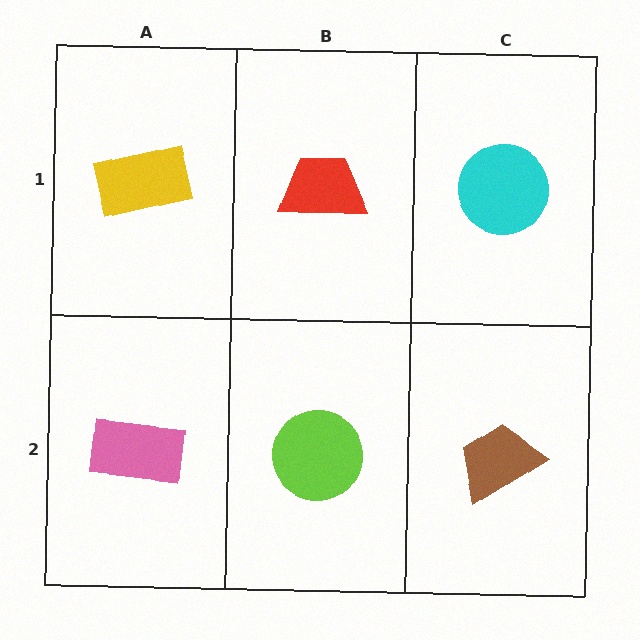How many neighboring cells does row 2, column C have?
2.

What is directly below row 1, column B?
A lime circle.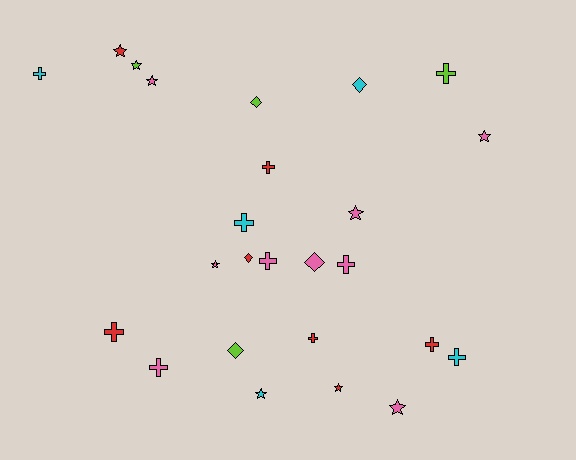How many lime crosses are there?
There is 1 lime cross.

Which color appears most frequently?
Pink, with 9 objects.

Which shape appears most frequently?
Cross, with 11 objects.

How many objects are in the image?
There are 25 objects.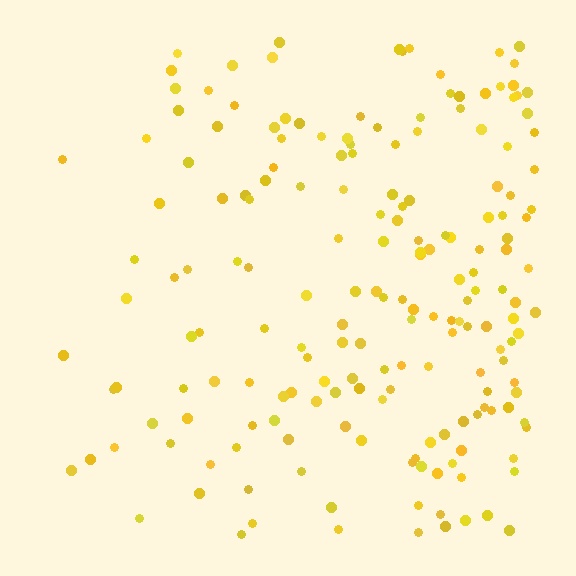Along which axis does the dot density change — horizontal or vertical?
Horizontal.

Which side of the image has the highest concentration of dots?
The right.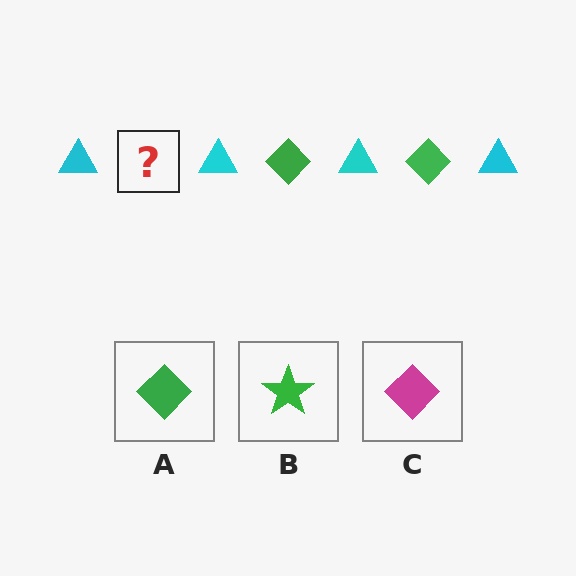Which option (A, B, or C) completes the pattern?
A.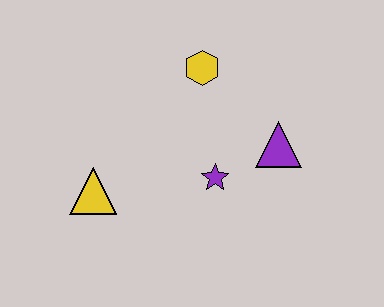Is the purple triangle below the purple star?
No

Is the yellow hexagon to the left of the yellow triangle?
No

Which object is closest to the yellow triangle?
The purple star is closest to the yellow triangle.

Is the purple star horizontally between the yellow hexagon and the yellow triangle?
No